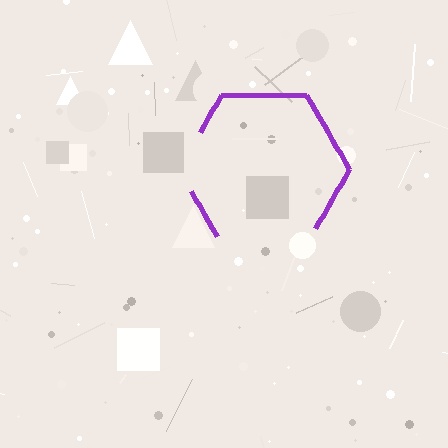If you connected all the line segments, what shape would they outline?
They would outline a hexagon.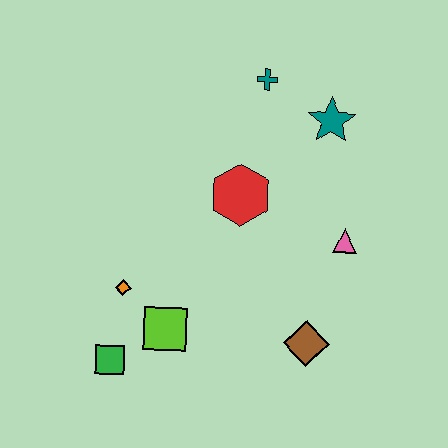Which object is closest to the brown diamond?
The pink triangle is closest to the brown diamond.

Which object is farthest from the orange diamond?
The teal star is farthest from the orange diamond.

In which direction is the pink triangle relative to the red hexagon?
The pink triangle is to the right of the red hexagon.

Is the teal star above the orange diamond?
Yes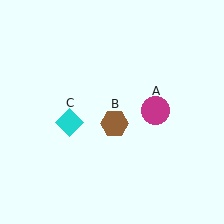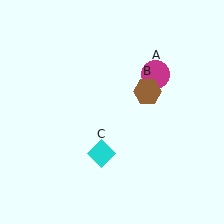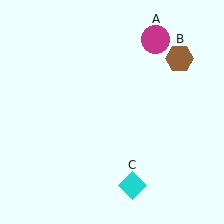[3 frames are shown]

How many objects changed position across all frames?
3 objects changed position: magenta circle (object A), brown hexagon (object B), cyan diamond (object C).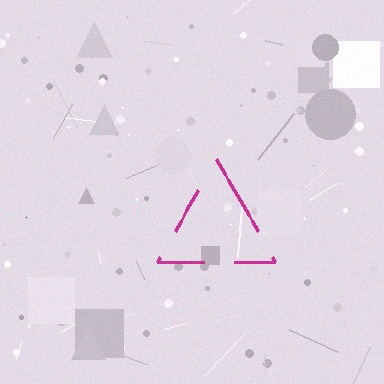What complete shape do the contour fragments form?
The contour fragments form a triangle.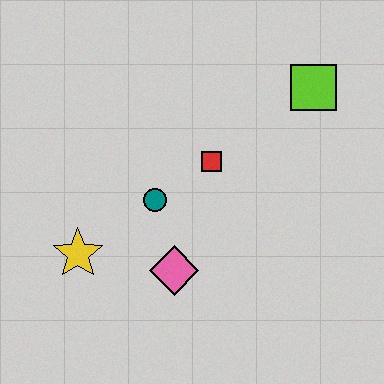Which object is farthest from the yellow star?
The lime square is farthest from the yellow star.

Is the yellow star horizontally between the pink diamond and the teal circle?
No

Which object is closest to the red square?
The teal circle is closest to the red square.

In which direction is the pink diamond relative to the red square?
The pink diamond is below the red square.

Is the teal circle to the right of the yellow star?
Yes